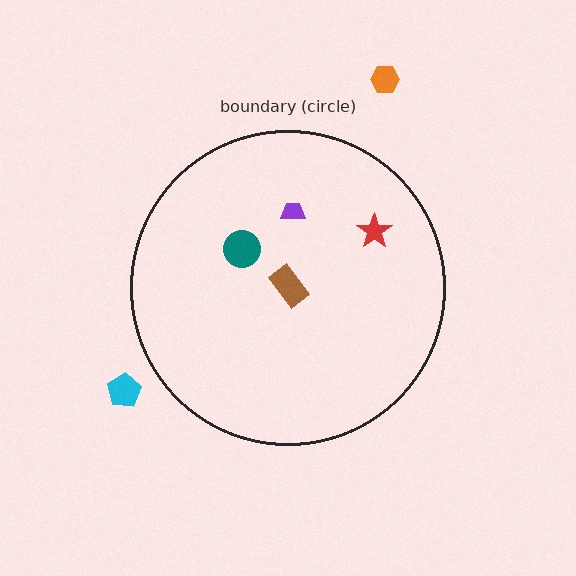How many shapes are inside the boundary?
4 inside, 2 outside.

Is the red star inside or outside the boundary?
Inside.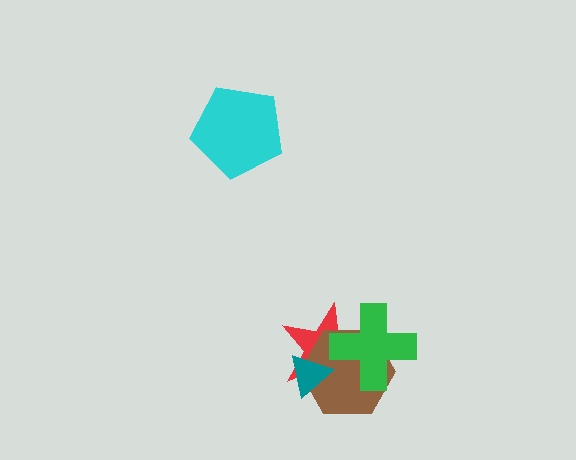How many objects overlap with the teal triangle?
2 objects overlap with the teal triangle.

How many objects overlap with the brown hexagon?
3 objects overlap with the brown hexagon.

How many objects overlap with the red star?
3 objects overlap with the red star.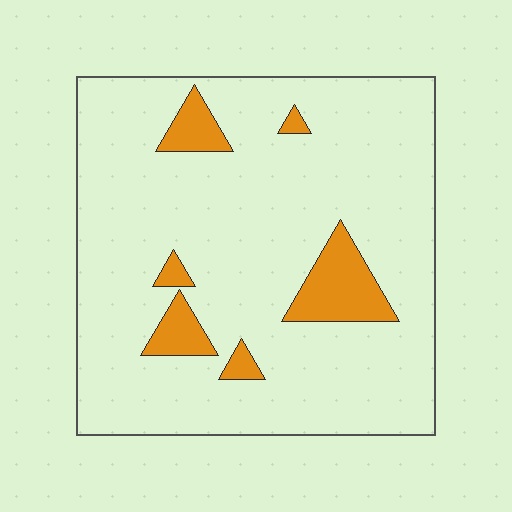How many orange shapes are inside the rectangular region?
6.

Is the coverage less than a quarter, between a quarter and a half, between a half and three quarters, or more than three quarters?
Less than a quarter.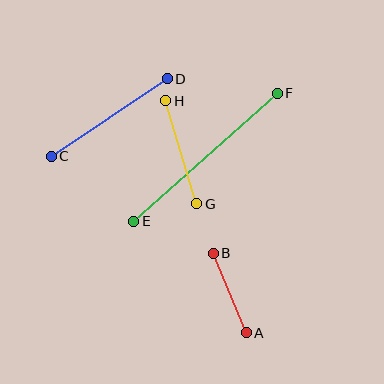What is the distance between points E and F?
The distance is approximately 192 pixels.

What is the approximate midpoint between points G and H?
The midpoint is at approximately (181, 152) pixels.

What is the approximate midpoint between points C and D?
The midpoint is at approximately (109, 117) pixels.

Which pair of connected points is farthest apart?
Points E and F are farthest apart.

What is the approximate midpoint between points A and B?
The midpoint is at approximately (230, 293) pixels.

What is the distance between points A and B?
The distance is approximately 86 pixels.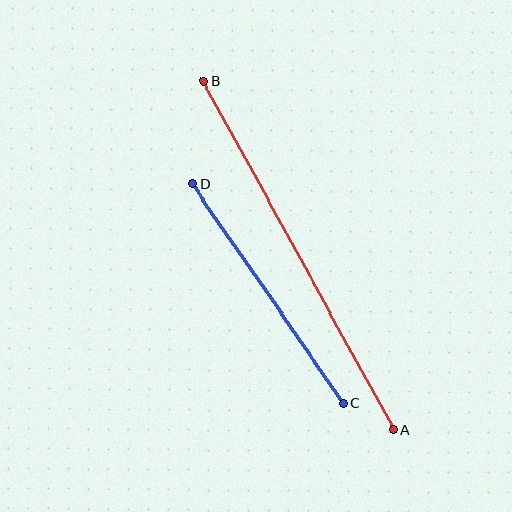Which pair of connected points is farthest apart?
Points A and B are farthest apart.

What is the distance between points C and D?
The distance is approximately 266 pixels.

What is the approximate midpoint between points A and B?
The midpoint is at approximately (298, 255) pixels.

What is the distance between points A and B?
The distance is approximately 398 pixels.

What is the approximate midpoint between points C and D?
The midpoint is at approximately (268, 293) pixels.